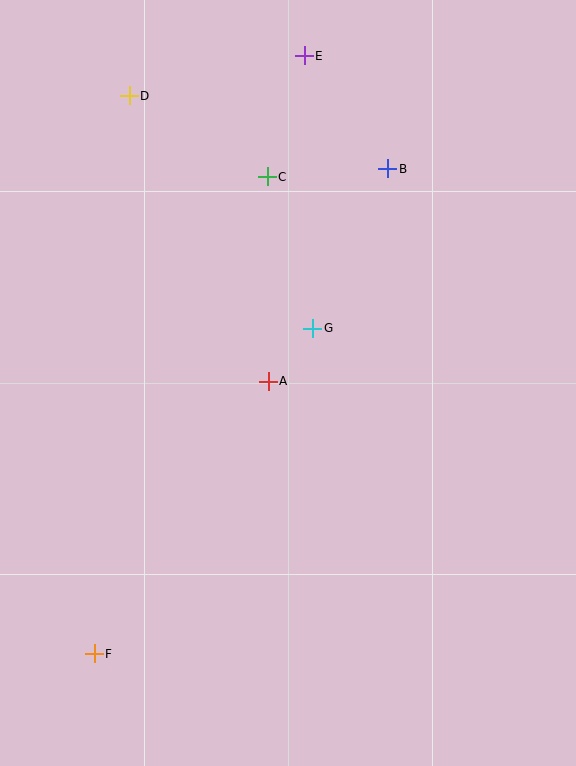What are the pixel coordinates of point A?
Point A is at (268, 381).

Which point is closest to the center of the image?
Point A at (268, 381) is closest to the center.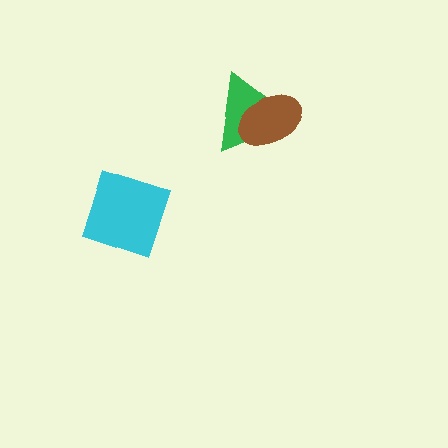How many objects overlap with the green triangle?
1 object overlaps with the green triangle.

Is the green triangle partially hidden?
Yes, it is partially covered by another shape.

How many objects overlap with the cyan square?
0 objects overlap with the cyan square.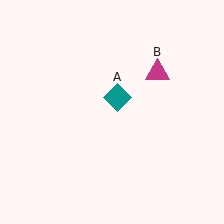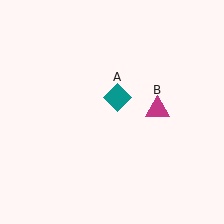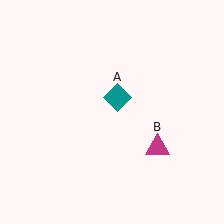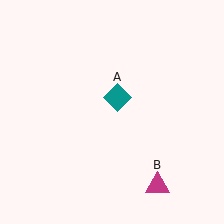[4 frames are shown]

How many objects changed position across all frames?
1 object changed position: magenta triangle (object B).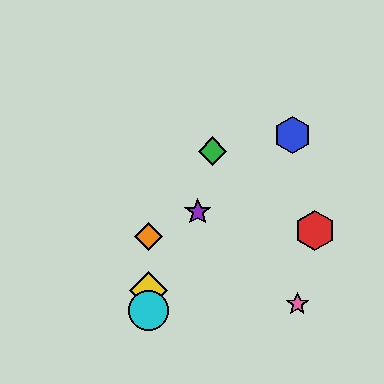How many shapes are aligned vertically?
3 shapes (the yellow diamond, the orange diamond, the cyan circle) are aligned vertically.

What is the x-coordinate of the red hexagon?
The red hexagon is at x≈315.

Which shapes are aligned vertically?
The yellow diamond, the orange diamond, the cyan circle are aligned vertically.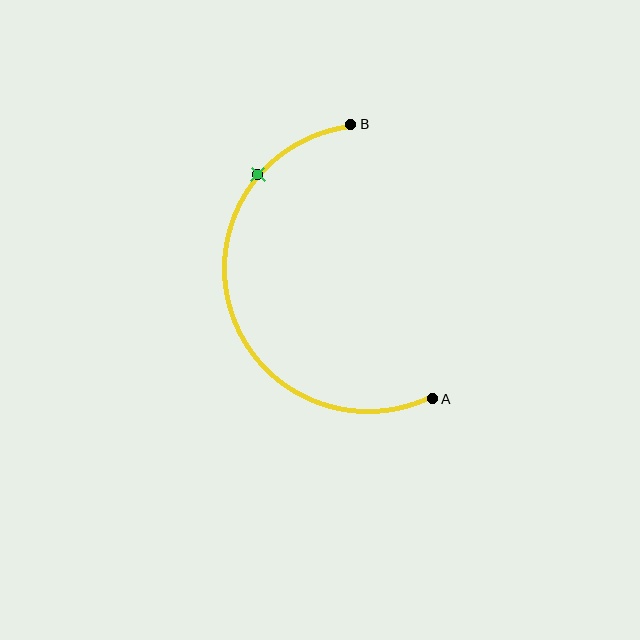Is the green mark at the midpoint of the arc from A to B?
No. The green mark lies on the arc but is closer to endpoint B. The arc midpoint would be at the point on the curve equidistant along the arc from both A and B.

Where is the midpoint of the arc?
The arc midpoint is the point on the curve farthest from the straight line joining A and B. It sits to the left of that line.